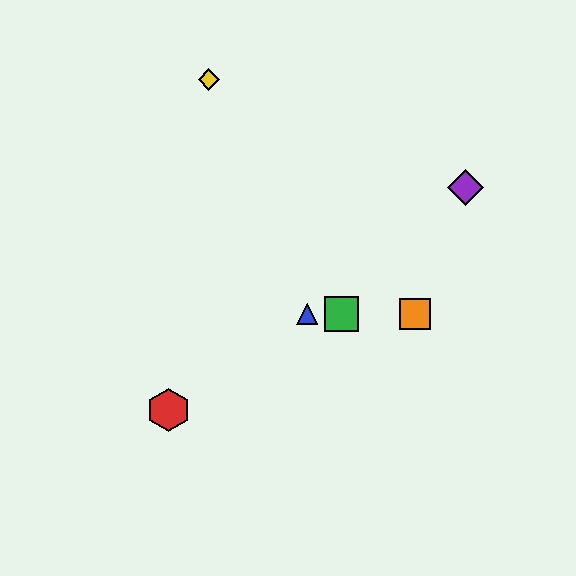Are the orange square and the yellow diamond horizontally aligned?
No, the orange square is at y≈314 and the yellow diamond is at y≈79.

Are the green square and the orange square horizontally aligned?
Yes, both are at y≈314.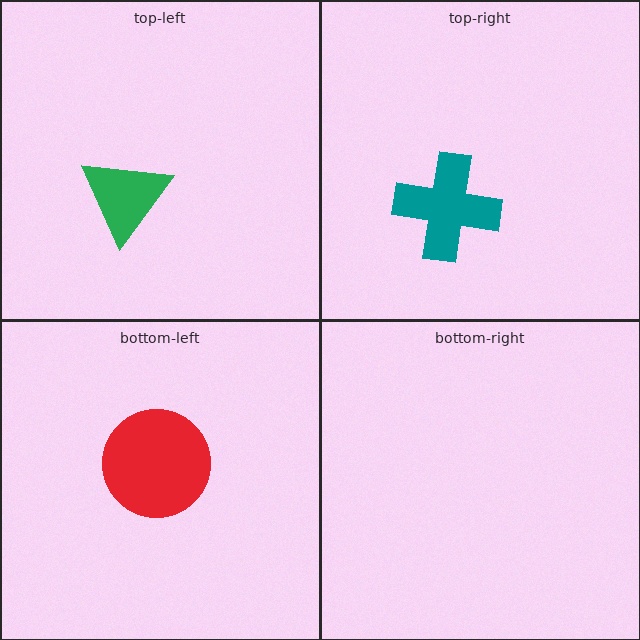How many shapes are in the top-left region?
1.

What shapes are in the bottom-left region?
The red circle.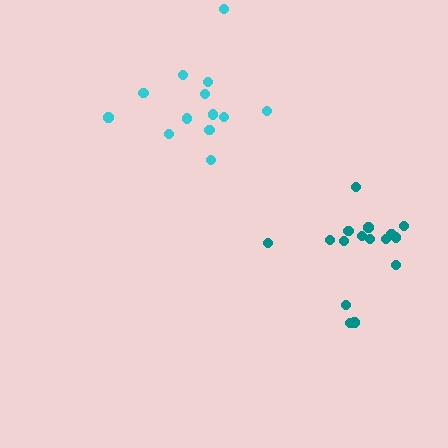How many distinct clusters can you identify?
There are 2 distinct clusters.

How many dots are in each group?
Group 1: 13 dots, Group 2: 16 dots (29 total).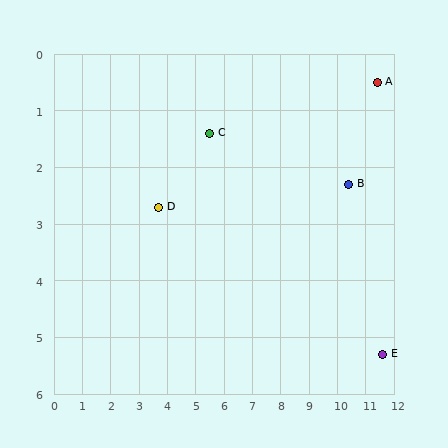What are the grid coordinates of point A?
Point A is at approximately (11.4, 0.5).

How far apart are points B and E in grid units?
Points B and E are about 3.2 grid units apart.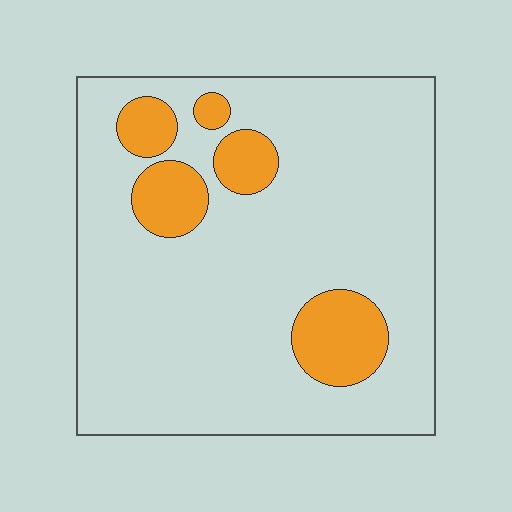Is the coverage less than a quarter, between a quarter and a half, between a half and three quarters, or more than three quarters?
Less than a quarter.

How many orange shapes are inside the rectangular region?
5.